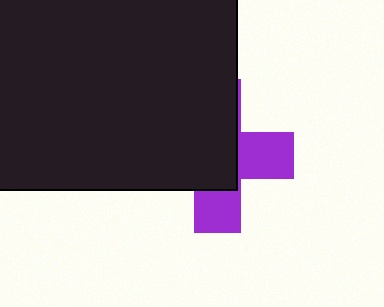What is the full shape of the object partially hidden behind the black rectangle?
The partially hidden object is a purple cross.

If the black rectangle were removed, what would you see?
You would see the complete purple cross.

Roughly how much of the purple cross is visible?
A small part of it is visible (roughly 40%).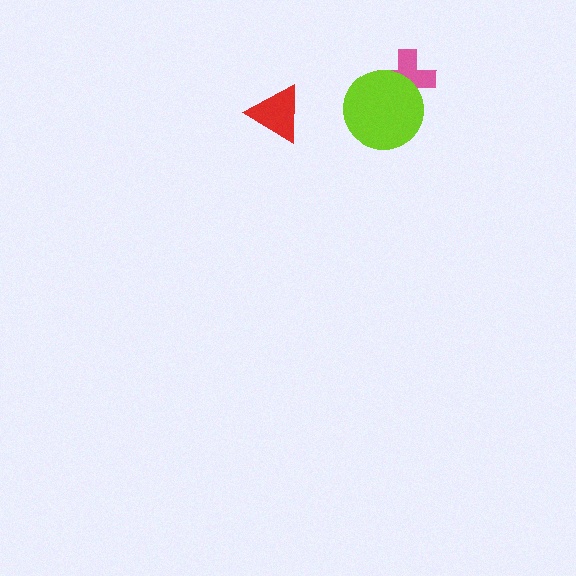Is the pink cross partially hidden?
Yes, it is partially covered by another shape.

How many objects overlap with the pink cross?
1 object overlaps with the pink cross.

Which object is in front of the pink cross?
The lime circle is in front of the pink cross.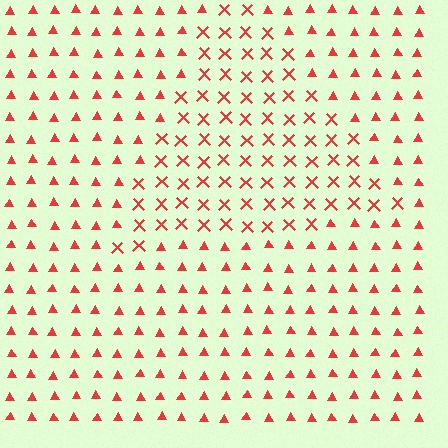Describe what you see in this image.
The image is filled with small red elements arranged in a uniform grid. A triangle-shaped region contains X marks, while the surrounding area contains triangles. The boundary is defined purely by the change in element shape.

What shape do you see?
I see a triangle.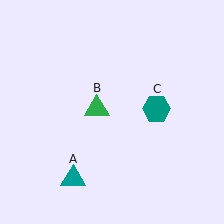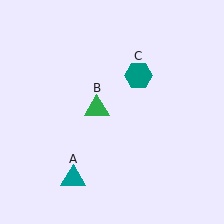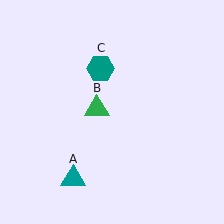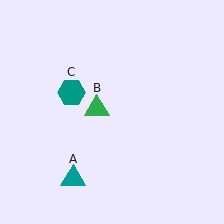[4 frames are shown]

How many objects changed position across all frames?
1 object changed position: teal hexagon (object C).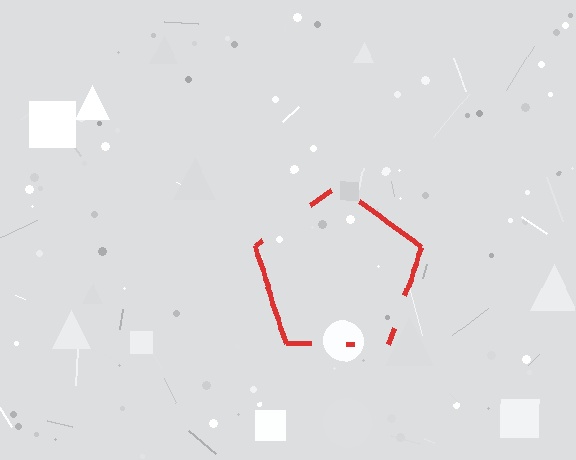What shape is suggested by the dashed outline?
The dashed outline suggests a pentagon.